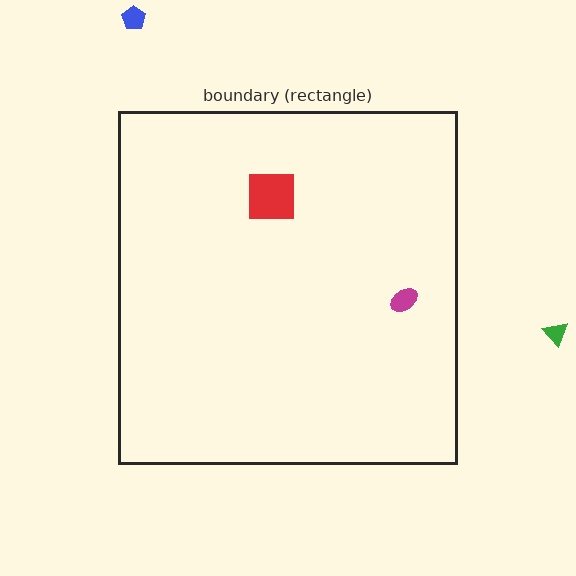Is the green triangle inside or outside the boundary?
Outside.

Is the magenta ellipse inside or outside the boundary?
Inside.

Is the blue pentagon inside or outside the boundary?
Outside.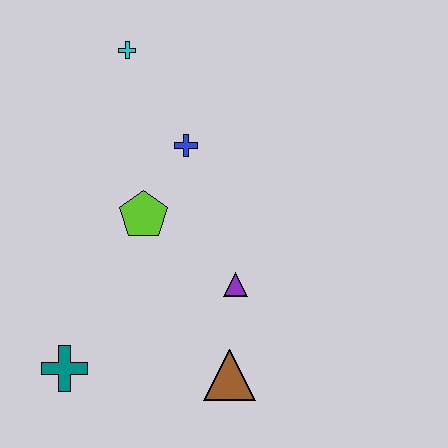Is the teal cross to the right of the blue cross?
No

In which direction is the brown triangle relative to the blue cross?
The brown triangle is below the blue cross.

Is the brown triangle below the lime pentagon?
Yes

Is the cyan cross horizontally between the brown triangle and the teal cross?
Yes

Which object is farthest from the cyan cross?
The brown triangle is farthest from the cyan cross.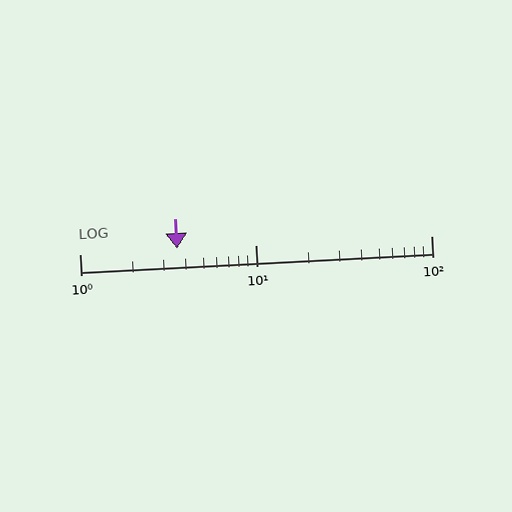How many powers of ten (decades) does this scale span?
The scale spans 2 decades, from 1 to 100.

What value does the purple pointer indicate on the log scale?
The pointer indicates approximately 3.6.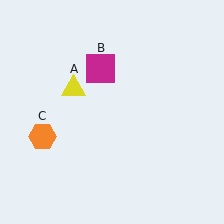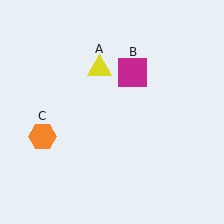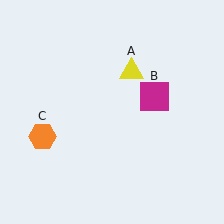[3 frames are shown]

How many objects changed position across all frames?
2 objects changed position: yellow triangle (object A), magenta square (object B).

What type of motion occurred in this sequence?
The yellow triangle (object A), magenta square (object B) rotated clockwise around the center of the scene.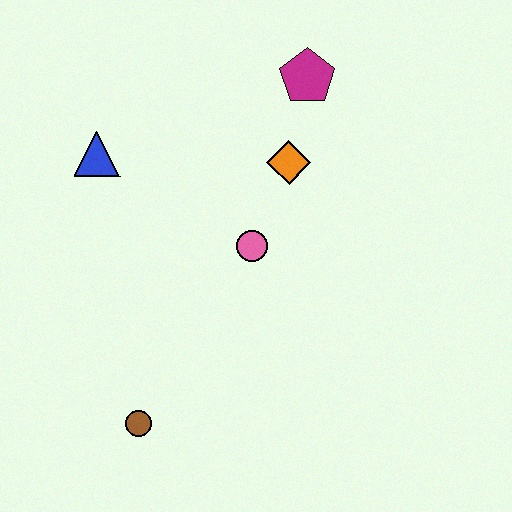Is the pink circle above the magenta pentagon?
No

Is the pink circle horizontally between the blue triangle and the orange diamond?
Yes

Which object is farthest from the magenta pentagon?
The brown circle is farthest from the magenta pentagon.